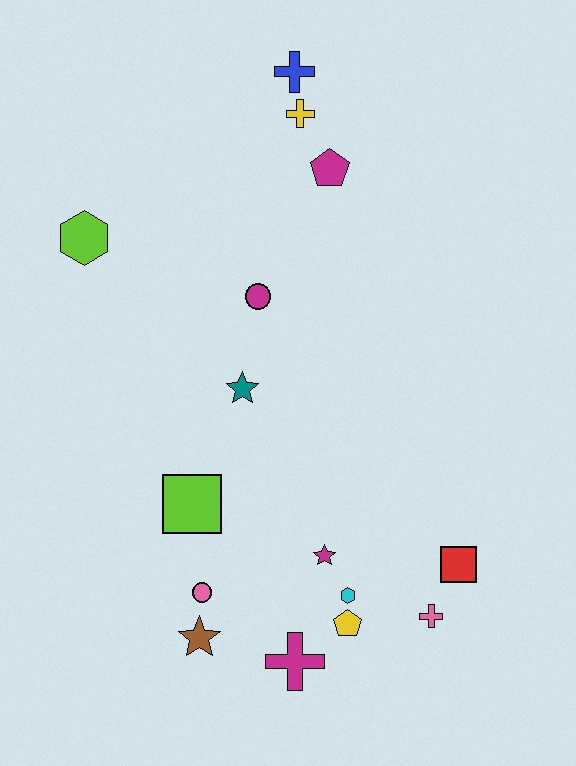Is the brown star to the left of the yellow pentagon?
Yes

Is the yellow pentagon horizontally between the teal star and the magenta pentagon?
No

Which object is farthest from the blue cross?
The magenta cross is farthest from the blue cross.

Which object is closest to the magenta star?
The cyan hexagon is closest to the magenta star.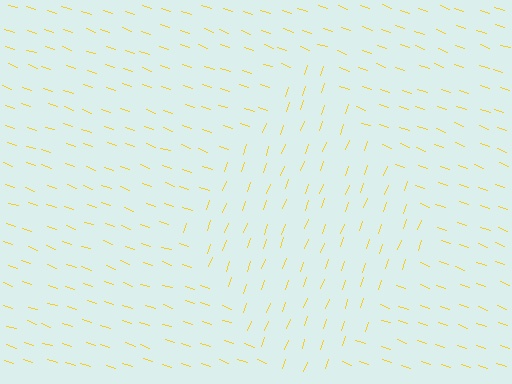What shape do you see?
I see a diamond.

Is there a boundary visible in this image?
Yes, there is a texture boundary formed by a change in line orientation.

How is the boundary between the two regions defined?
The boundary is defined purely by a change in line orientation (approximately 89 degrees difference). All lines are the same color and thickness.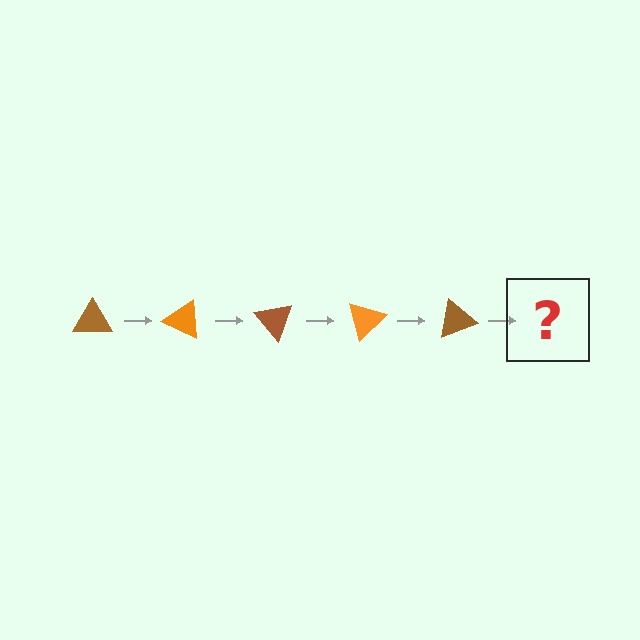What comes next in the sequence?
The next element should be an orange triangle, rotated 125 degrees from the start.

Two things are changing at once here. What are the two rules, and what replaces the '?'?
The two rules are that it rotates 25 degrees each step and the color cycles through brown and orange. The '?' should be an orange triangle, rotated 125 degrees from the start.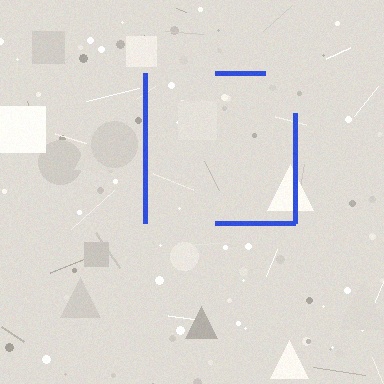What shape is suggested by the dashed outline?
The dashed outline suggests a square.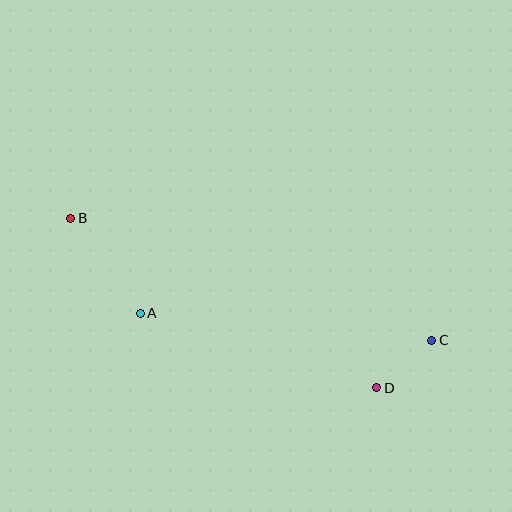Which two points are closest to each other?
Points C and D are closest to each other.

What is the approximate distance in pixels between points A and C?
The distance between A and C is approximately 293 pixels.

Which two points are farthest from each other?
Points B and C are farthest from each other.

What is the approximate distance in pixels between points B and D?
The distance between B and D is approximately 350 pixels.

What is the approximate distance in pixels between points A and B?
The distance between A and B is approximately 118 pixels.